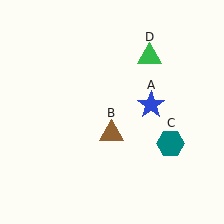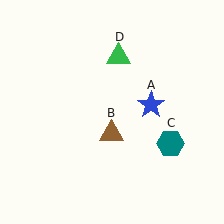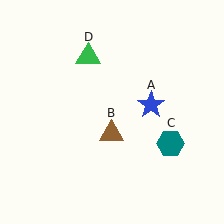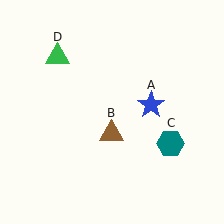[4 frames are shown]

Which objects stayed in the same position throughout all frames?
Blue star (object A) and brown triangle (object B) and teal hexagon (object C) remained stationary.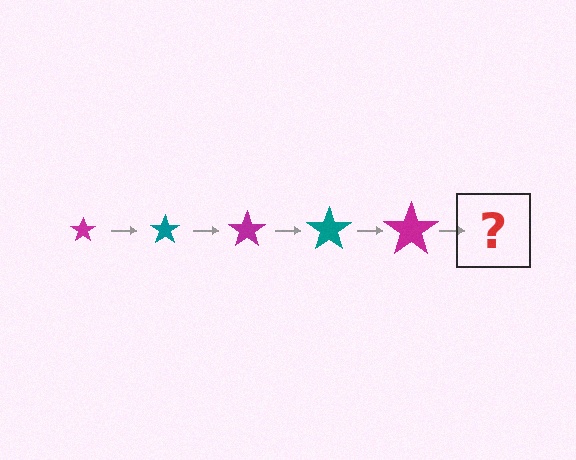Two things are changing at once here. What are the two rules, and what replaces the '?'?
The two rules are that the star grows larger each step and the color cycles through magenta and teal. The '?' should be a teal star, larger than the previous one.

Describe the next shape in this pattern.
It should be a teal star, larger than the previous one.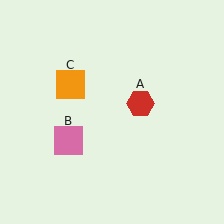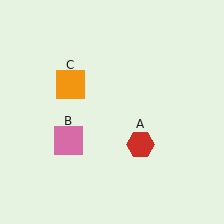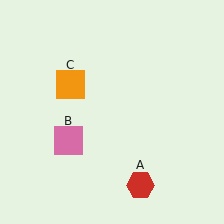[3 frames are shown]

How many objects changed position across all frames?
1 object changed position: red hexagon (object A).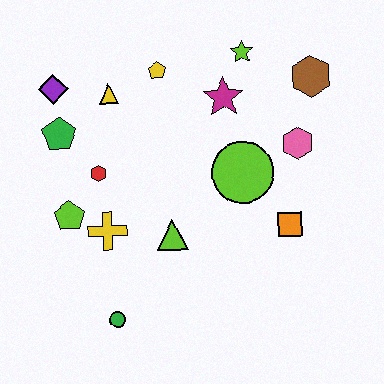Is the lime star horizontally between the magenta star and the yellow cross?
No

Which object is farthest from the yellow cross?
The brown hexagon is farthest from the yellow cross.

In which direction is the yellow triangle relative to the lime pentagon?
The yellow triangle is above the lime pentagon.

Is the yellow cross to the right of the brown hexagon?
No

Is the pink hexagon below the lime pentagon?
No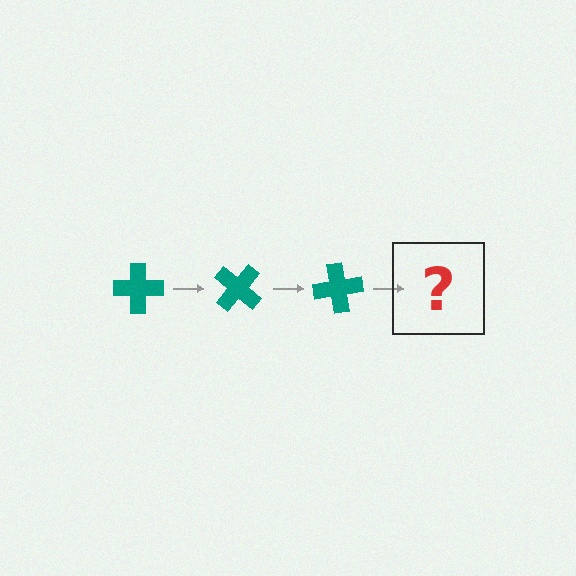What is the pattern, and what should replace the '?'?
The pattern is that the cross rotates 40 degrees each step. The '?' should be a teal cross rotated 120 degrees.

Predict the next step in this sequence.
The next step is a teal cross rotated 120 degrees.